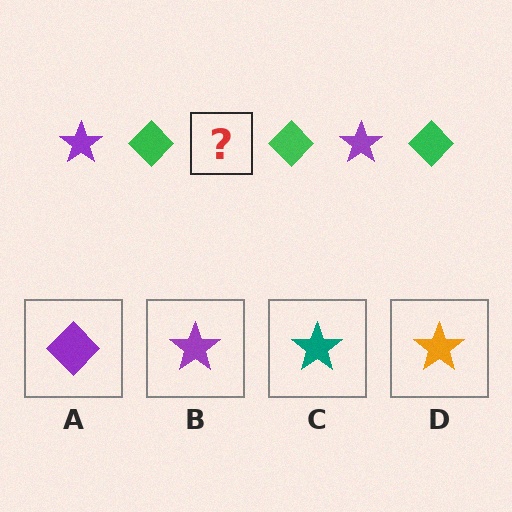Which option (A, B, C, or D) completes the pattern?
B.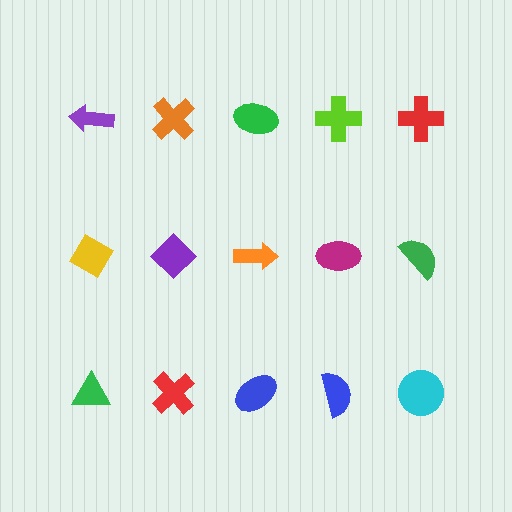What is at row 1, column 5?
A red cross.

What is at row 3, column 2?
A red cross.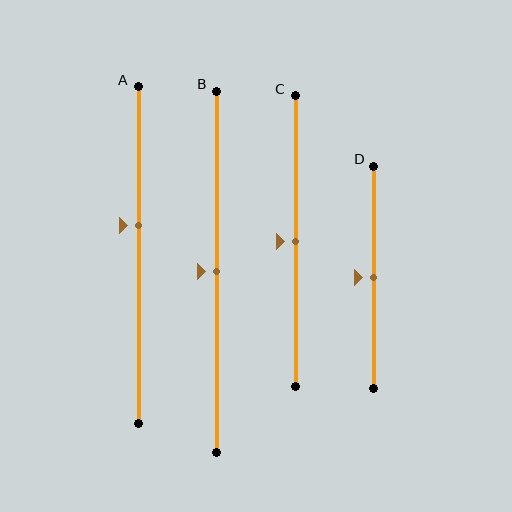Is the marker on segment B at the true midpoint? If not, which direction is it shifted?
Yes, the marker on segment B is at the true midpoint.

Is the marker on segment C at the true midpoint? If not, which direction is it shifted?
Yes, the marker on segment C is at the true midpoint.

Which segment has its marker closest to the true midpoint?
Segment B has its marker closest to the true midpoint.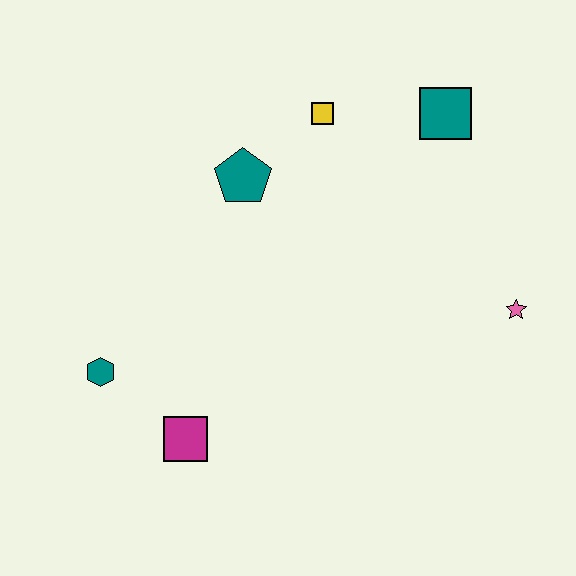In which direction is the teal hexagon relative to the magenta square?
The teal hexagon is to the left of the magenta square.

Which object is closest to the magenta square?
The teal hexagon is closest to the magenta square.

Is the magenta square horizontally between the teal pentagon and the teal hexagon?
Yes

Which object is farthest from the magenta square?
The teal square is farthest from the magenta square.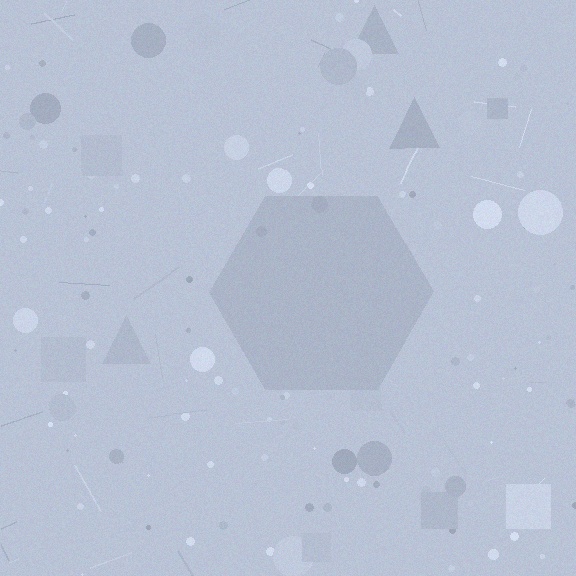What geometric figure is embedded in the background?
A hexagon is embedded in the background.